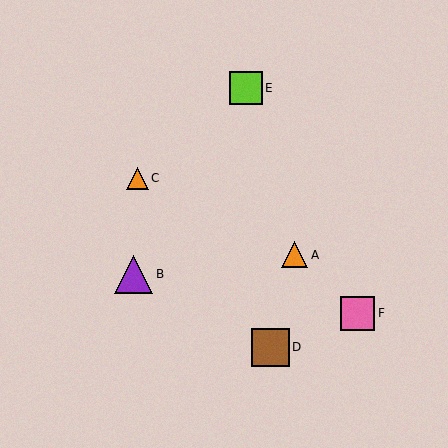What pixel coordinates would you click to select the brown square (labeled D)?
Click at (270, 347) to select the brown square D.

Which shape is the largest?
The purple triangle (labeled B) is the largest.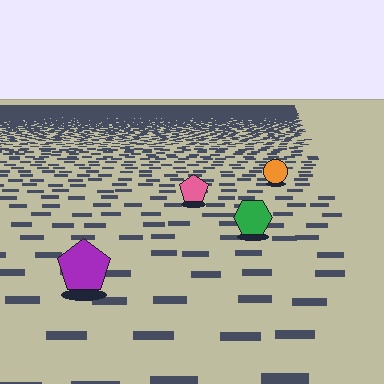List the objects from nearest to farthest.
From nearest to farthest: the purple pentagon, the green hexagon, the pink pentagon, the orange circle.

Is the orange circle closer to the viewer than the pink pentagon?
No. The pink pentagon is closer — you can tell from the texture gradient: the ground texture is coarser near it.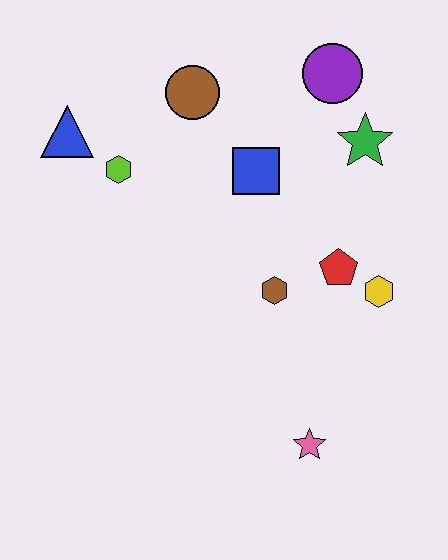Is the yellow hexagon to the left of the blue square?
No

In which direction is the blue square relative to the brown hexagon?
The blue square is above the brown hexagon.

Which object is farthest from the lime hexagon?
The pink star is farthest from the lime hexagon.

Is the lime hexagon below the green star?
Yes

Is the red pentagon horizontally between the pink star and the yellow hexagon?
Yes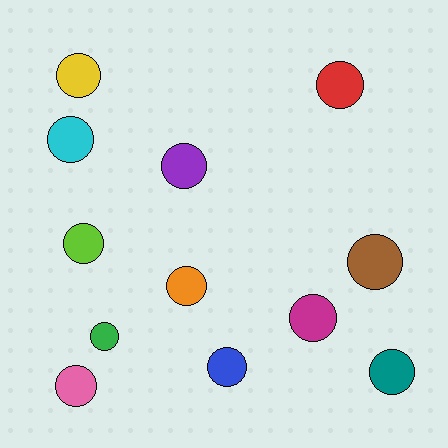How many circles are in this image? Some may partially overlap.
There are 12 circles.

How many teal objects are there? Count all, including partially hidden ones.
There is 1 teal object.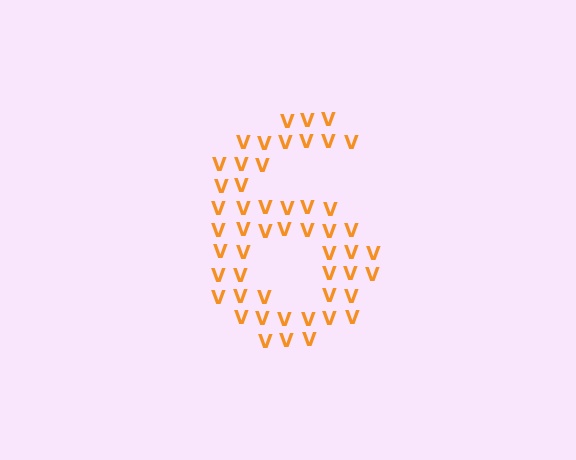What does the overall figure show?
The overall figure shows the digit 6.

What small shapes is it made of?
It is made of small letter V's.